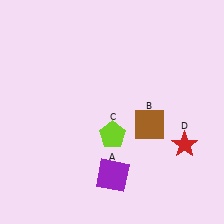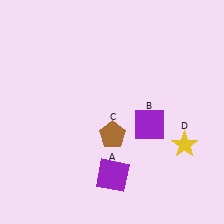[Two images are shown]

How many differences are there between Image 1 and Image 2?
There are 3 differences between the two images.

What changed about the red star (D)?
In Image 1, D is red. In Image 2, it changed to yellow.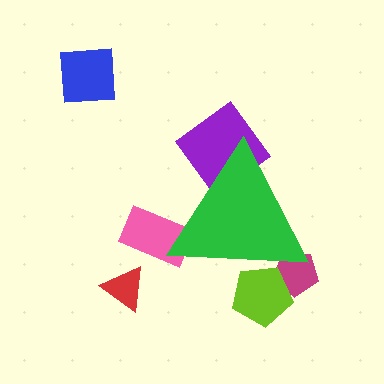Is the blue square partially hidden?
No, the blue square is fully visible.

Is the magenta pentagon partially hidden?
Yes, the magenta pentagon is partially hidden behind the green triangle.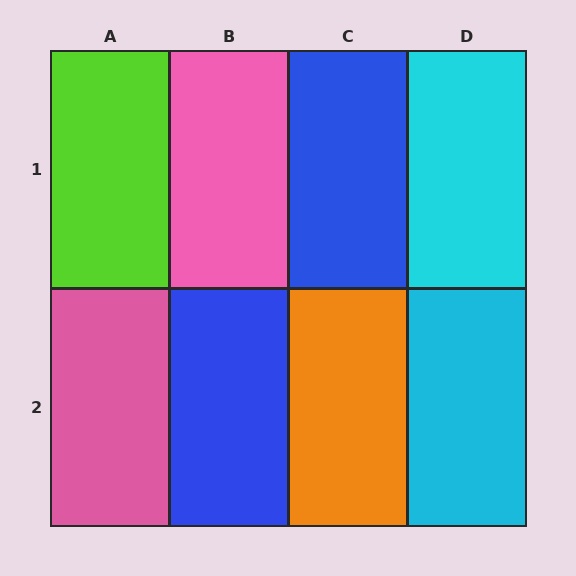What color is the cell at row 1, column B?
Pink.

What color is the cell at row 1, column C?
Blue.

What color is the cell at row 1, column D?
Cyan.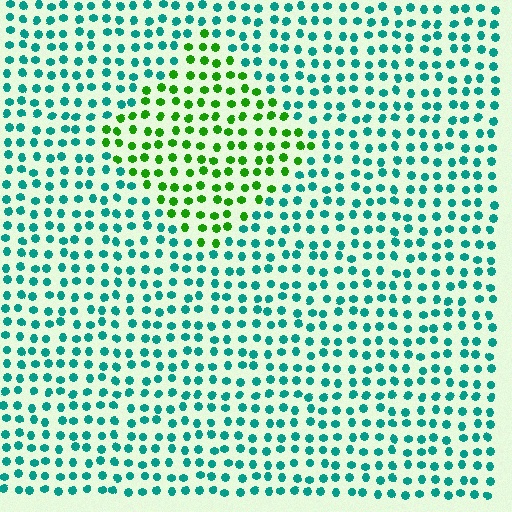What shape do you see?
I see a diamond.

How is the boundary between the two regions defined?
The boundary is defined purely by a slight shift in hue (about 59 degrees). Spacing, size, and orientation are identical on both sides.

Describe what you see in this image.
The image is filled with small teal elements in a uniform arrangement. A diamond-shaped region is visible where the elements are tinted to a slightly different hue, forming a subtle color boundary.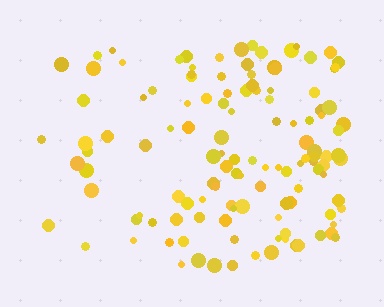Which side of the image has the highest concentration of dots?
The right.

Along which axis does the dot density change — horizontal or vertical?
Horizontal.